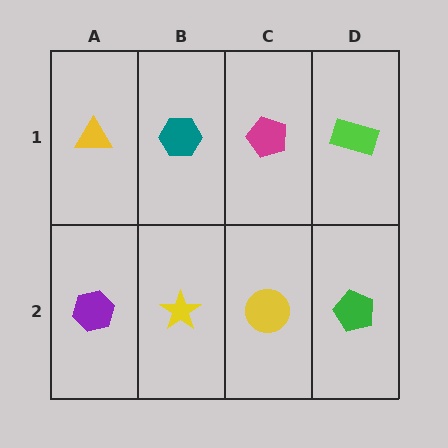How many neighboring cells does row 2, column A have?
2.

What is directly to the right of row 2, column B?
A yellow circle.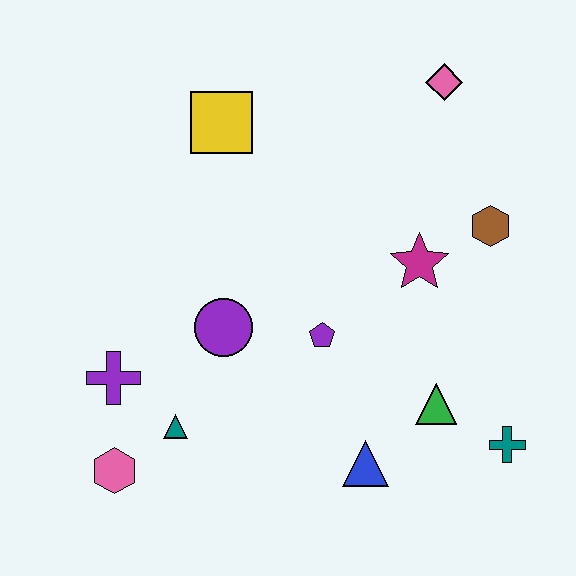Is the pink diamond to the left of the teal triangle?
No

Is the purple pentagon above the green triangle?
Yes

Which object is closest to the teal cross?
The green triangle is closest to the teal cross.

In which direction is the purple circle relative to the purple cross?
The purple circle is to the right of the purple cross.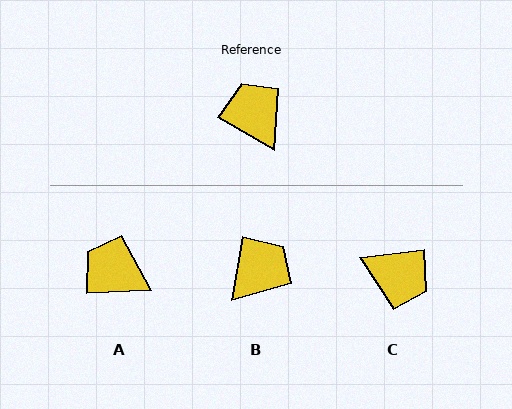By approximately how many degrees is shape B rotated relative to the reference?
Approximately 70 degrees clockwise.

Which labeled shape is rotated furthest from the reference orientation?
C, about 143 degrees away.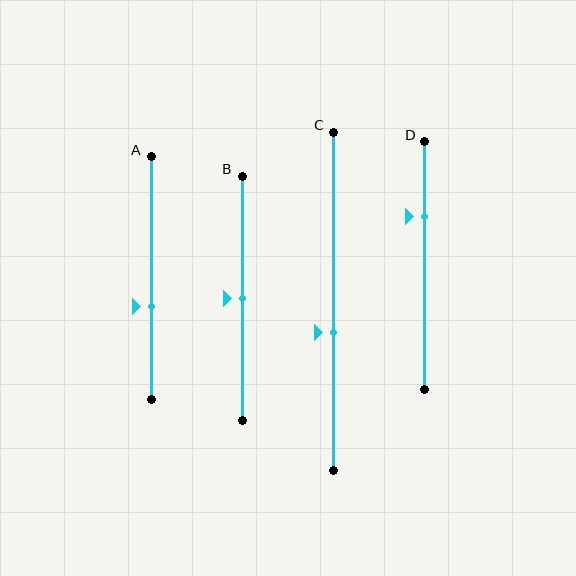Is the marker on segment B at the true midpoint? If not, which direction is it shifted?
Yes, the marker on segment B is at the true midpoint.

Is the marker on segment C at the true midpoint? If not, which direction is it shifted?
No, the marker on segment C is shifted downward by about 9% of the segment length.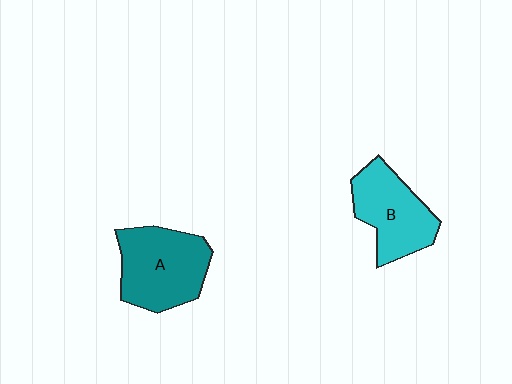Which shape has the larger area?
Shape A (teal).